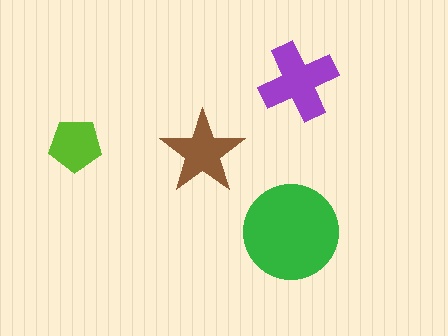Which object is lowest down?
The green circle is bottommost.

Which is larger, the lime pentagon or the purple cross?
The purple cross.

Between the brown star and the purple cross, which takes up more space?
The purple cross.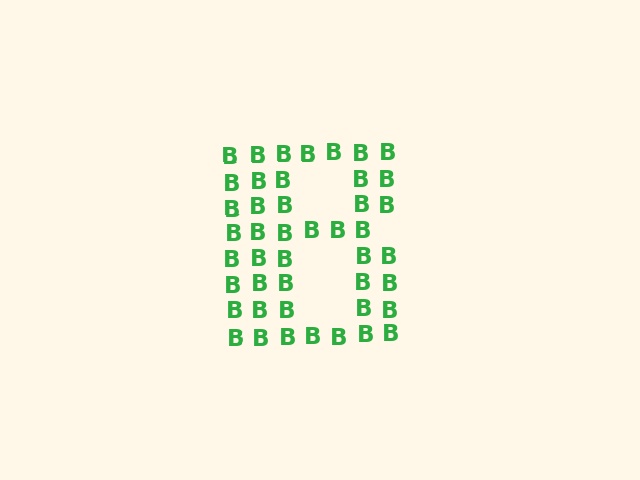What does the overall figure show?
The overall figure shows the letter B.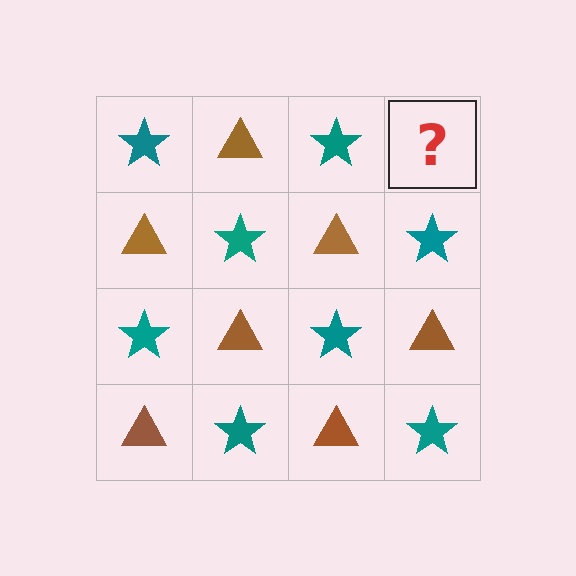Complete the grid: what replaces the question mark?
The question mark should be replaced with a brown triangle.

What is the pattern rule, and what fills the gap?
The rule is that it alternates teal star and brown triangle in a checkerboard pattern. The gap should be filled with a brown triangle.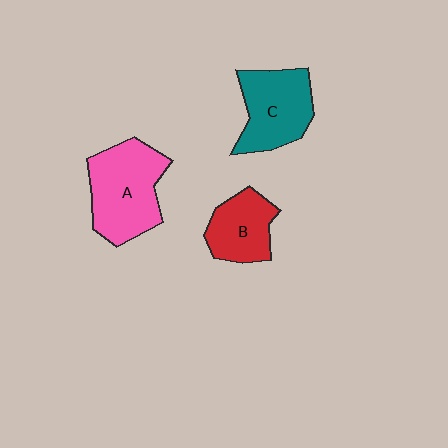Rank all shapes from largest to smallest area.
From largest to smallest: A (pink), C (teal), B (red).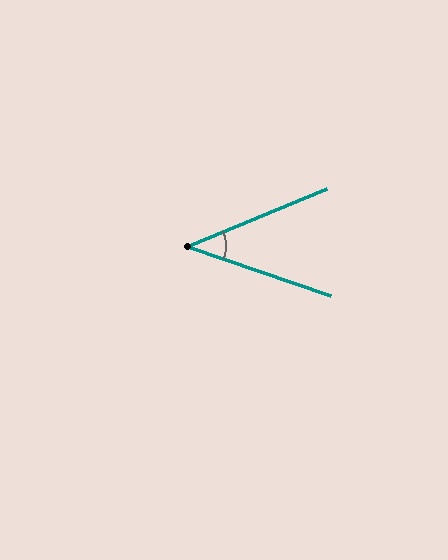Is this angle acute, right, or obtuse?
It is acute.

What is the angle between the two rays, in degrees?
Approximately 42 degrees.